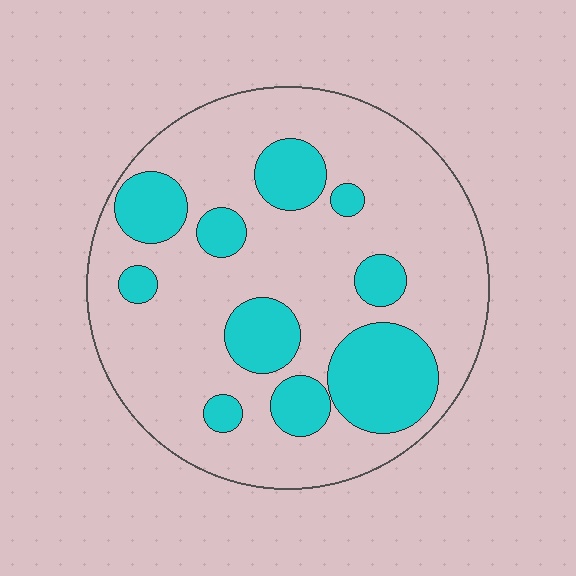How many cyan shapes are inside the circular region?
10.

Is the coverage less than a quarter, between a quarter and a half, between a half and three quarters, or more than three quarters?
Between a quarter and a half.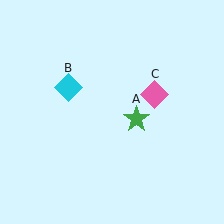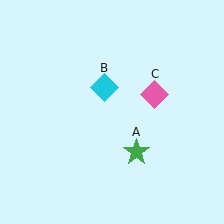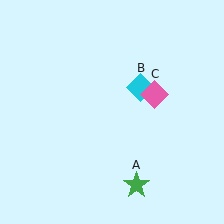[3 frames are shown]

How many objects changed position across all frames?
2 objects changed position: green star (object A), cyan diamond (object B).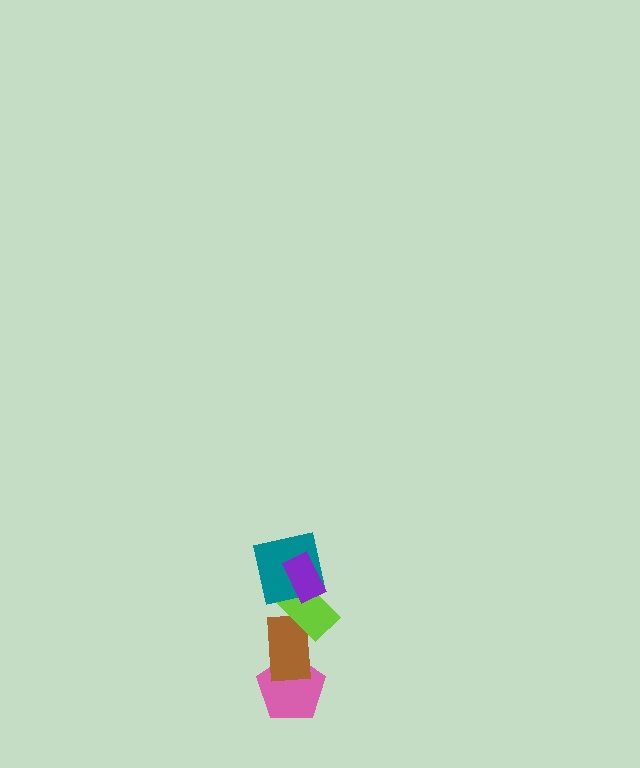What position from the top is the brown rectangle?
The brown rectangle is 4th from the top.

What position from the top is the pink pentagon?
The pink pentagon is 5th from the top.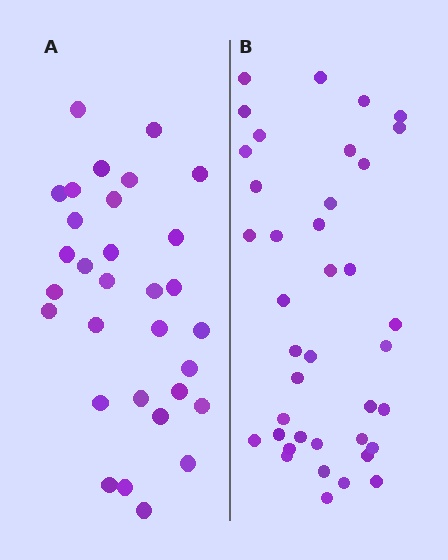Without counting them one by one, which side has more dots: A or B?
Region B (the right region) has more dots.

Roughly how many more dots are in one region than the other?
Region B has roughly 8 or so more dots than region A.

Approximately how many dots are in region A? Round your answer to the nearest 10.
About 30 dots. (The exact count is 31, which rounds to 30.)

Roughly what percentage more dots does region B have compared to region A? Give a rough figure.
About 25% more.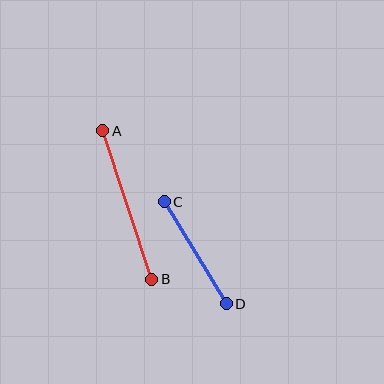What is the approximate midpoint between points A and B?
The midpoint is at approximately (127, 205) pixels.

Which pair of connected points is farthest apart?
Points A and B are farthest apart.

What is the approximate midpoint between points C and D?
The midpoint is at approximately (195, 253) pixels.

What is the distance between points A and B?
The distance is approximately 156 pixels.